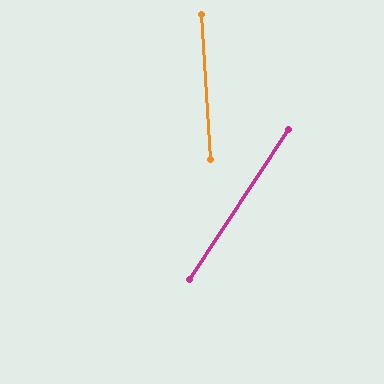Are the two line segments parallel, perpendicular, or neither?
Neither parallel nor perpendicular — they differ by about 37°.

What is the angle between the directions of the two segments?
Approximately 37 degrees.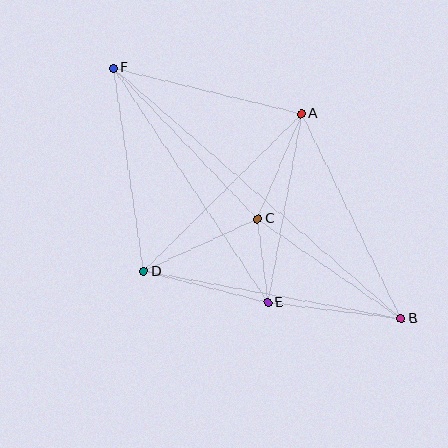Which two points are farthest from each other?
Points B and F are farthest from each other.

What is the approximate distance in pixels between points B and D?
The distance between B and D is approximately 262 pixels.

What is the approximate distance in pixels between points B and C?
The distance between B and C is approximately 175 pixels.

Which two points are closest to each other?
Points C and E are closest to each other.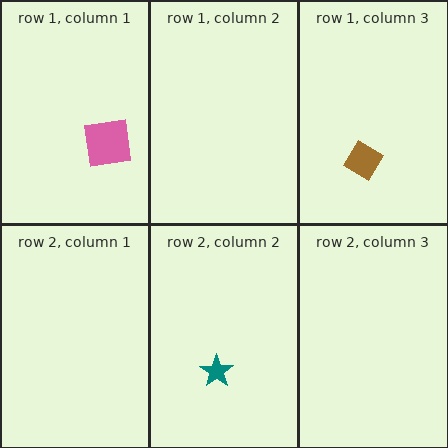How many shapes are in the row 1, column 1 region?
1.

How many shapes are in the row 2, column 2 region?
1.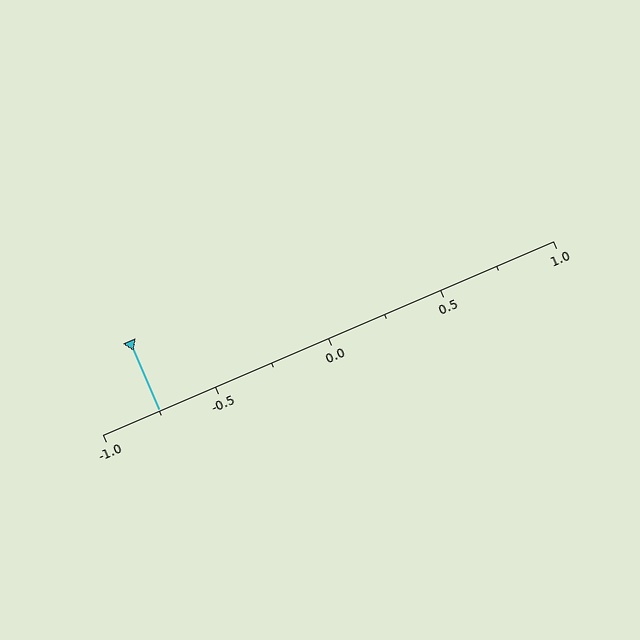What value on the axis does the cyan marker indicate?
The marker indicates approximately -0.75.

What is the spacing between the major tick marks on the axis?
The major ticks are spaced 0.5 apart.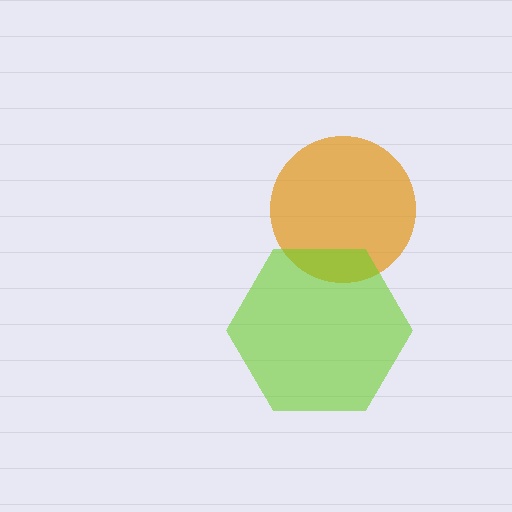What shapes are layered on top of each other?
The layered shapes are: an orange circle, a lime hexagon.